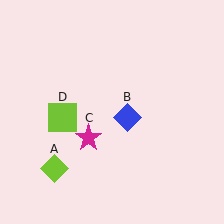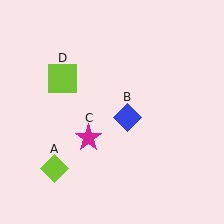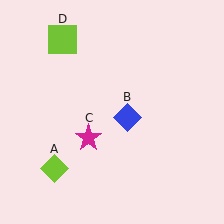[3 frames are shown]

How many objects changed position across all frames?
1 object changed position: lime square (object D).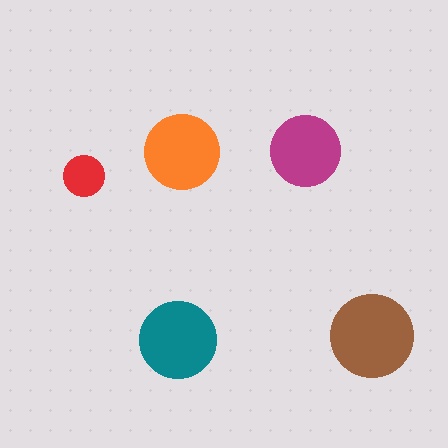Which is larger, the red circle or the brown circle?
The brown one.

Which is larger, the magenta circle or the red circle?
The magenta one.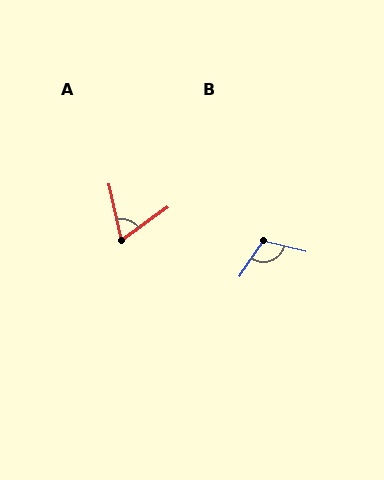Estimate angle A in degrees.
Approximately 67 degrees.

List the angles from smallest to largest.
A (67°), B (111°).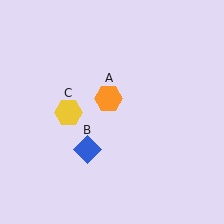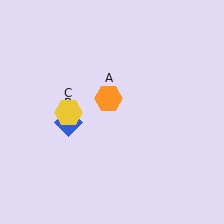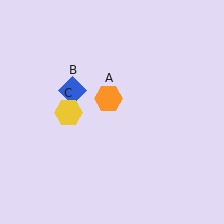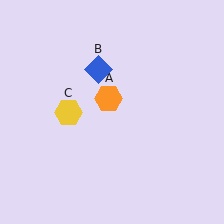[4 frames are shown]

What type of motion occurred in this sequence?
The blue diamond (object B) rotated clockwise around the center of the scene.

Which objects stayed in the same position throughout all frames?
Orange hexagon (object A) and yellow hexagon (object C) remained stationary.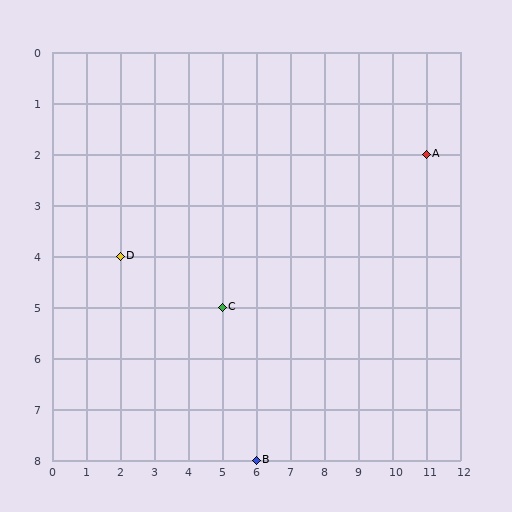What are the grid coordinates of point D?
Point D is at grid coordinates (2, 4).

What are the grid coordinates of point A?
Point A is at grid coordinates (11, 2).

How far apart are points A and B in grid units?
Points A and B are 5 columns and 6 rows apart (about 7.8 grid units diagonally).